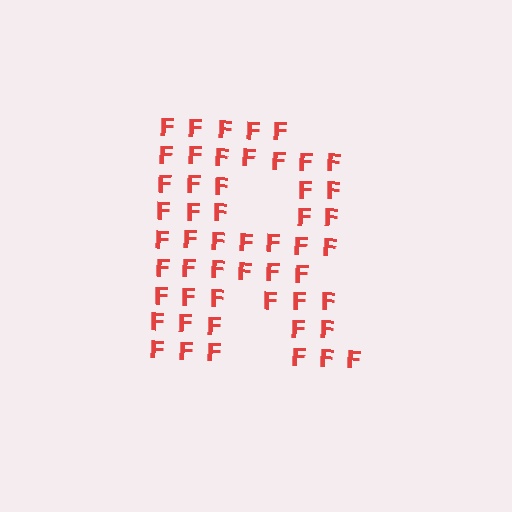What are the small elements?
The small elements are letter F's.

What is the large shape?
The large shape is the letter R.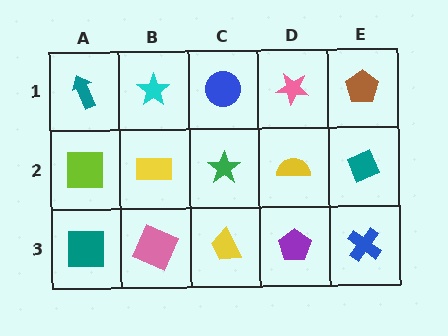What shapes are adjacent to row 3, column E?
A teal diamond (row 2, column E), a purple pentagon (row 3, column D).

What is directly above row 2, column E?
A brown pentagon.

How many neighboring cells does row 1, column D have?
3.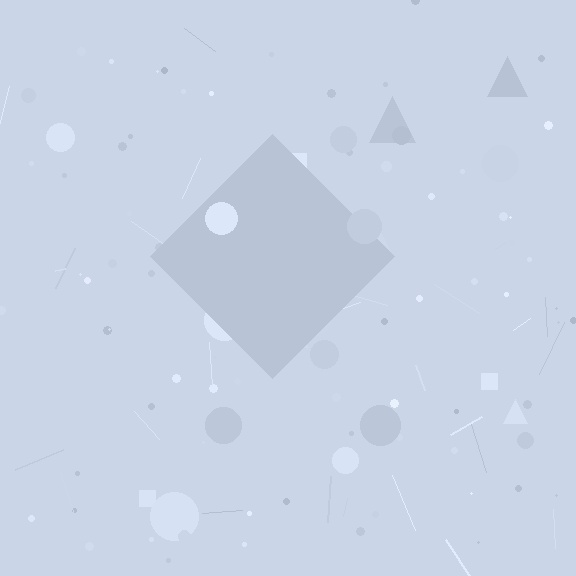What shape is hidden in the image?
A diamond is hidden in the image.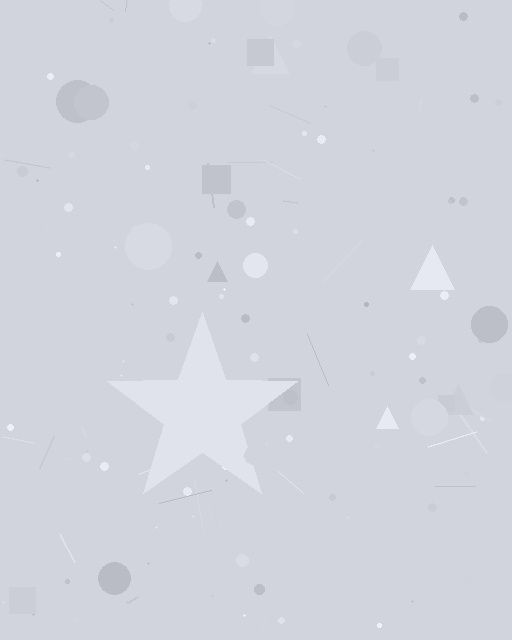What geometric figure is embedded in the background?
A star is embedded in the background.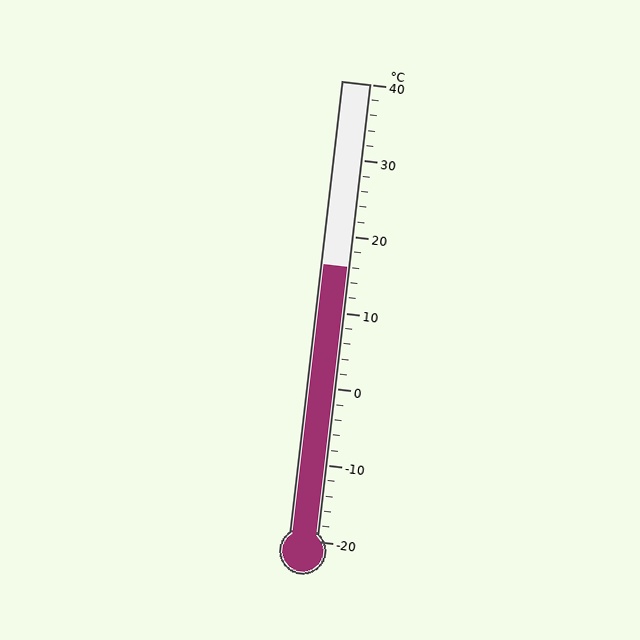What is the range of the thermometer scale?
The thermometer scale ranges from -20°C to 40°C.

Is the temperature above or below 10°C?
The temperature is above 10°C.